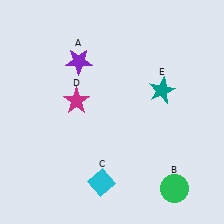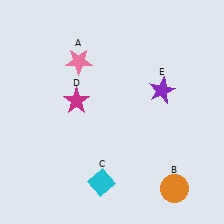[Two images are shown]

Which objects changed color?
A changed from purple to pink. B changed from green to orange. E changed from teal to purple.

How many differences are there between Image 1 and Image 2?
There are 3 differences between the two images.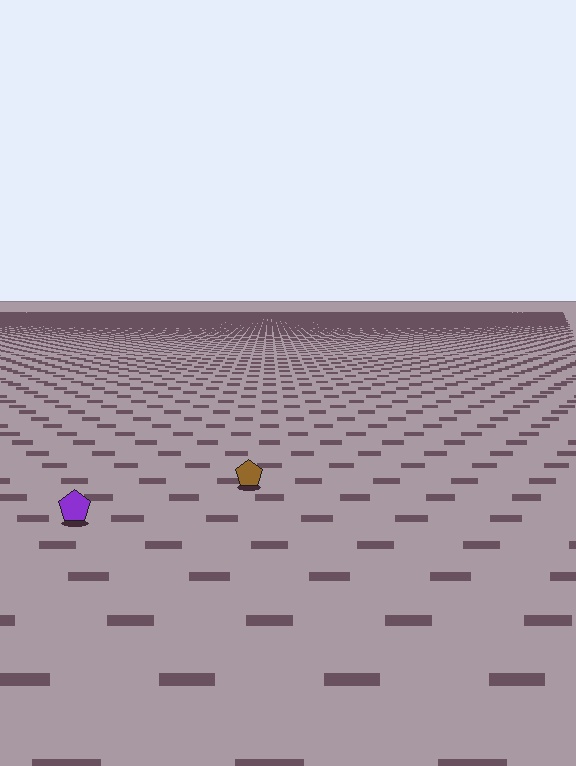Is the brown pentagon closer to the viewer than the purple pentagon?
No. The purple pentagon is closer — you can tell from the texture gradient: the ground texture is coarser near it.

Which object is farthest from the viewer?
The brown pentagon is farthest from the viewer. It appears smaller and the ground texture around it is denser.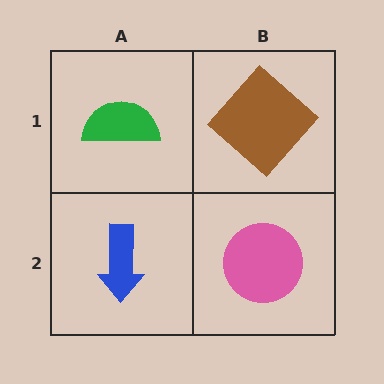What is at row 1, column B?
A brown diamond.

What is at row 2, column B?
A pink circle.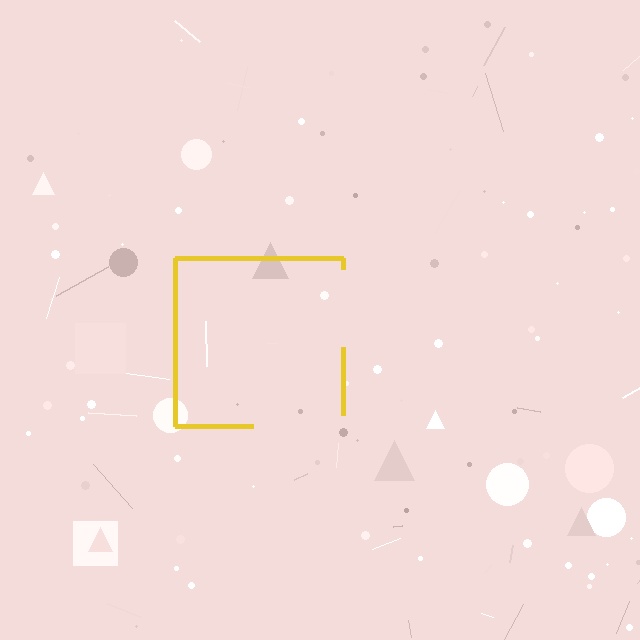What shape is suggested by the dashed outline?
The dashed outline suggests a square.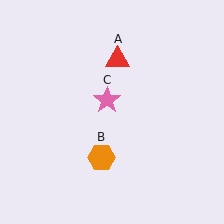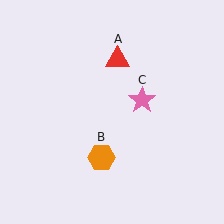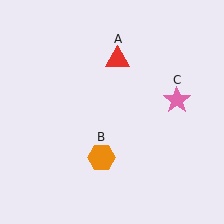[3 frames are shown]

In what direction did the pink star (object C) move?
The pink star (object C) moved right.